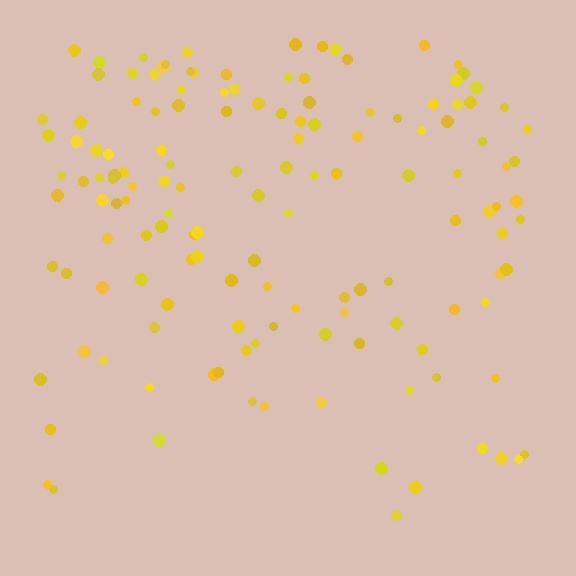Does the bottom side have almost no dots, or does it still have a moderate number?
Still a moderate number, just noticeably fewer than the top.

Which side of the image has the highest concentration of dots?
The top.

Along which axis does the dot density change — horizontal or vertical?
Vertical.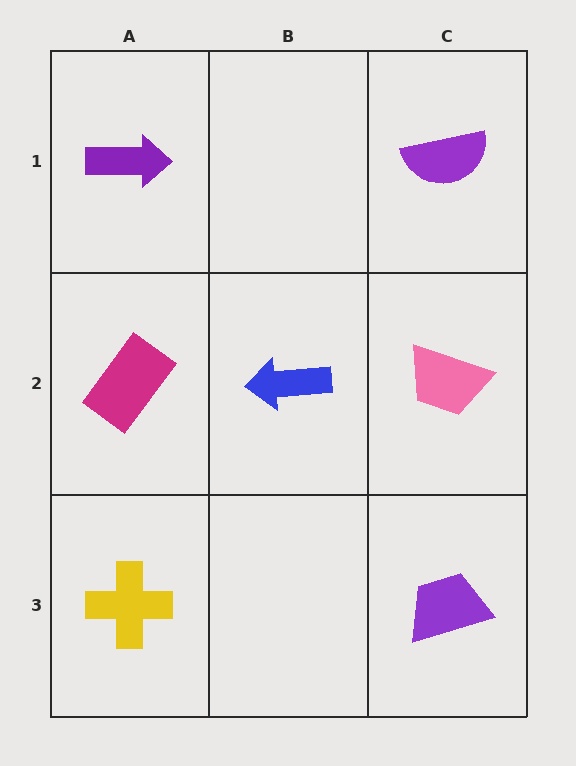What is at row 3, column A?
A yellow cross.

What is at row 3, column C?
A purple trapezoid.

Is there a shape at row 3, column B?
No, that cell is empty.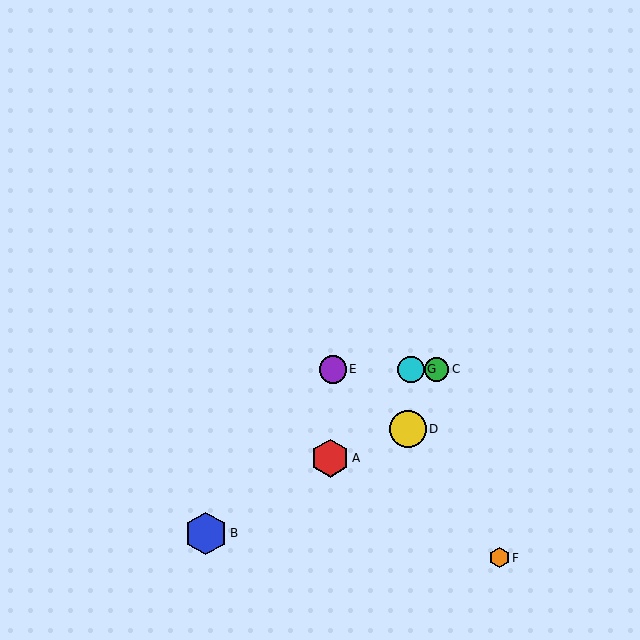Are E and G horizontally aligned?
Yes, both are at y≈369.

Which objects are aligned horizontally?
Objects C, E, G are aligned horizontally.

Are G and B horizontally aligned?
No, G is at y≈369 and B is at y≈533.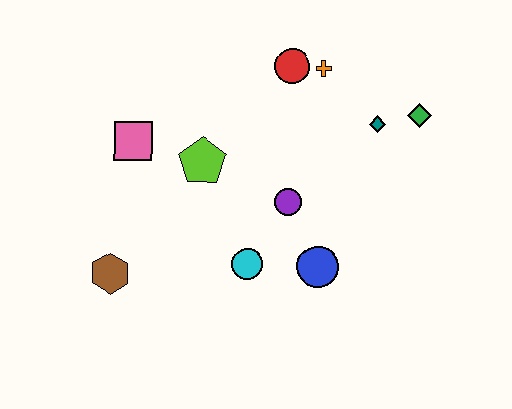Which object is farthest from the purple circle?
The brown hexagon is farthest from the purple circle.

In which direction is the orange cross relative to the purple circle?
The orange cross is above the purple circle.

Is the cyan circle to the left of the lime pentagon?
No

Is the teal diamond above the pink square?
Yes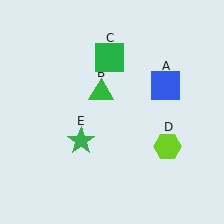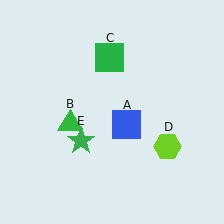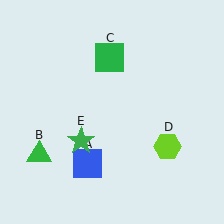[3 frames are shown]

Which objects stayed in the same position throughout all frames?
Green square (object C) and lime hexagon (object D) and green star (object E) remained stationary.